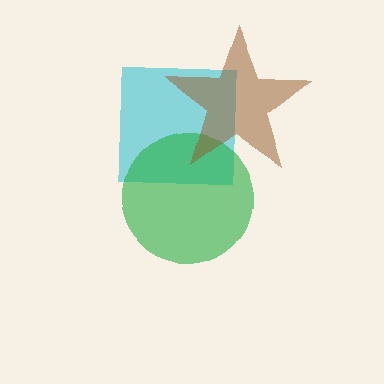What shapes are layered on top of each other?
The layered shapes are: a cyan square, a green circle, a brown star.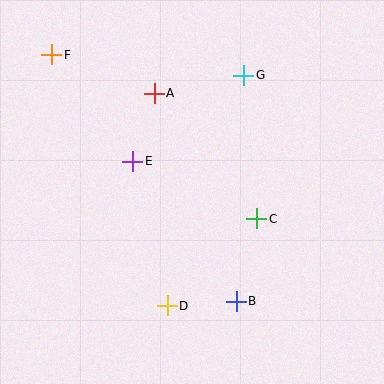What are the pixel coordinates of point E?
Point E is at (133, 161).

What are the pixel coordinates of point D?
Point D is at (167, 306).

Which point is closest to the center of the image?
Point E at (133, 161) is closest to the center.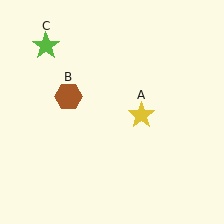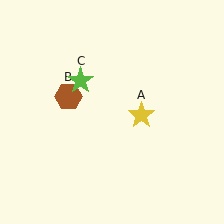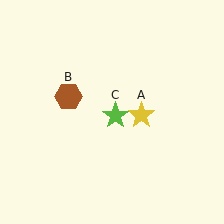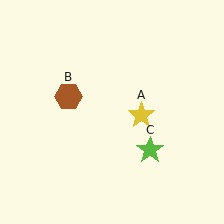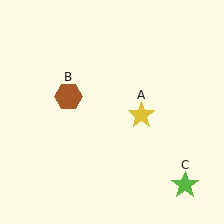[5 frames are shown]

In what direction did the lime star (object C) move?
The lime star (object C) moved down and to the right.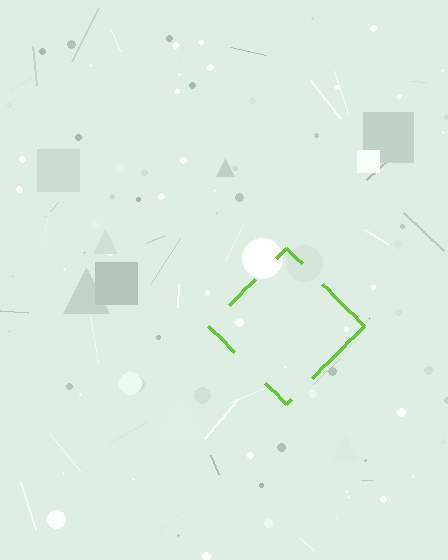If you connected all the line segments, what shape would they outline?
They would outline a diamond.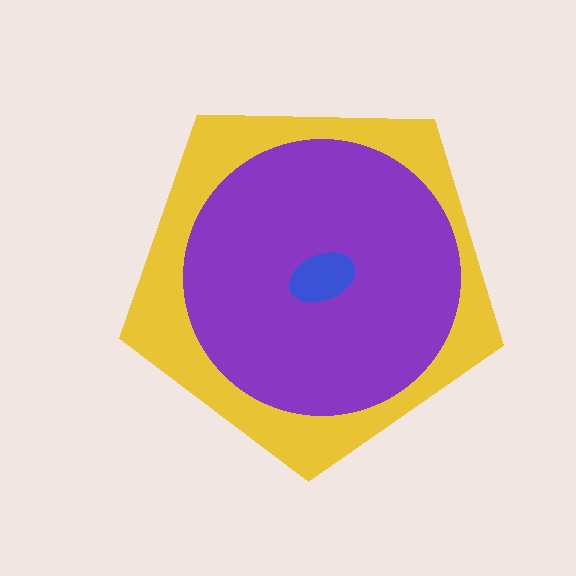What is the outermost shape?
The yellow pentagon.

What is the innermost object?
The blue ellipse.